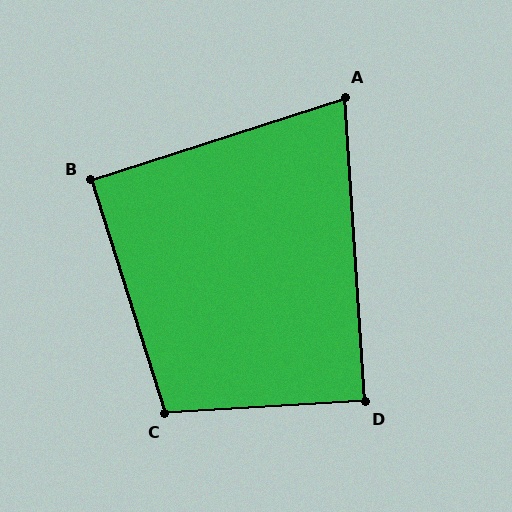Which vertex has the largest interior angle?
C, at approximately 104 degrees.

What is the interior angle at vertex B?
Approximately 90 degrees (approximately right).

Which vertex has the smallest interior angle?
A, at approximately 76 degrees.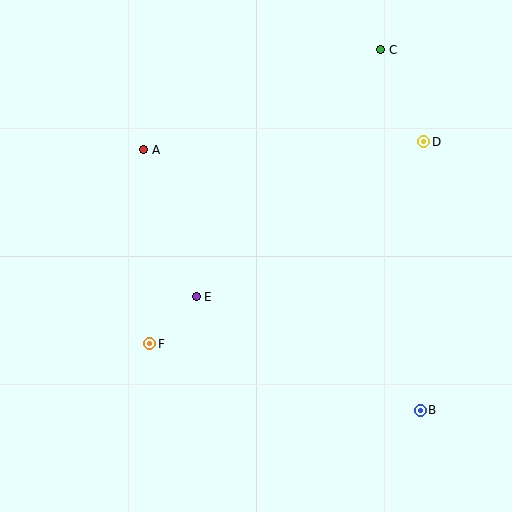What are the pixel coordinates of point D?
Point D is at (424, 142).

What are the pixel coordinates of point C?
Point C is at (381, 50).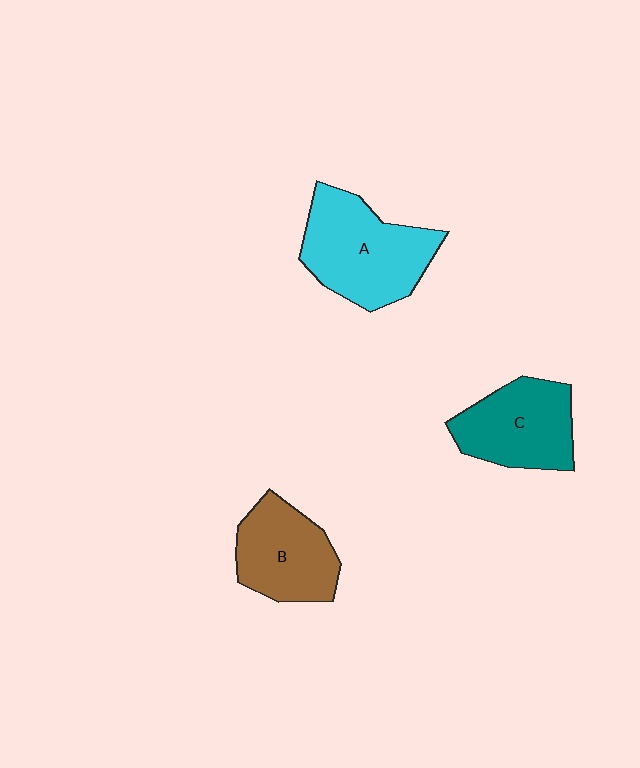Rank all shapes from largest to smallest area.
From largest to smallest: A (cyan), C (teal), B (brown).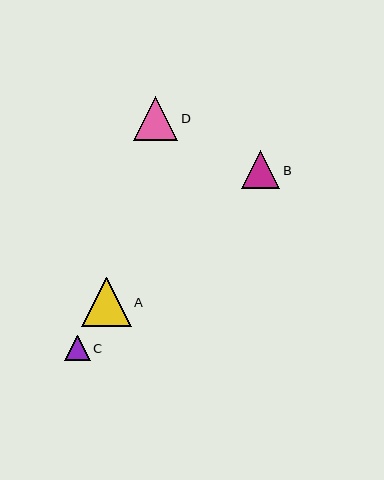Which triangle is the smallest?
Triangle C is the smallest with a size of approximately 25 pixels.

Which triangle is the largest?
Triangle A is the largest with a size of approximately 49 pixels.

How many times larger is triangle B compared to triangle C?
Triangle B is approximately 1.5 times the size of triangle C.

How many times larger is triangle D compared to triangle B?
Triangle D is approximately 1.2 times the size of triangle B.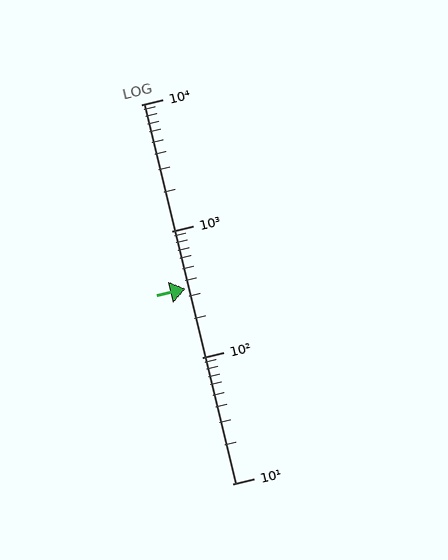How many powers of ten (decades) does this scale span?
The scale spans 3 decades, from 10 to 10000.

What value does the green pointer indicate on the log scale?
The pointer indicates approximately 350.